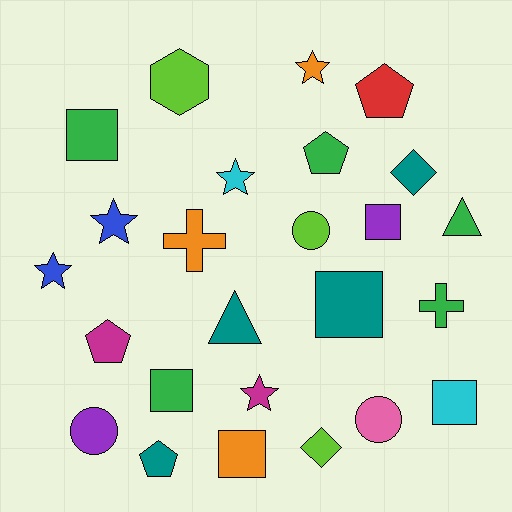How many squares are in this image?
There are 6 squares.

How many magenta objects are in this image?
There are 2 magenta objects.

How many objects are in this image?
There are 25 objects.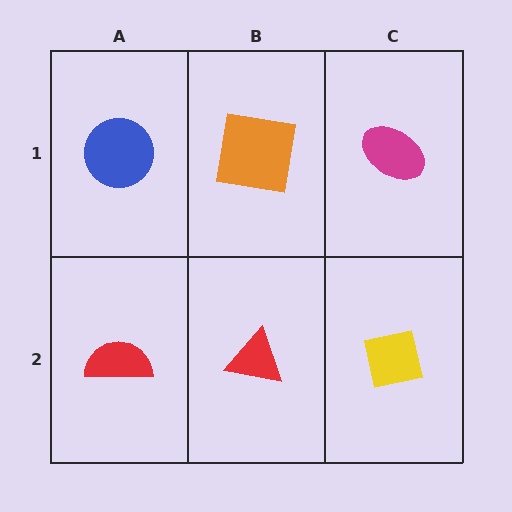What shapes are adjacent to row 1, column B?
A red triangle (row 2, column B), a blue circle (row 1, column A), a magenta ellipse (row 1, column C).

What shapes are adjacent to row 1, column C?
A yellow square (row 2, column C), an orange square (row 1, column B).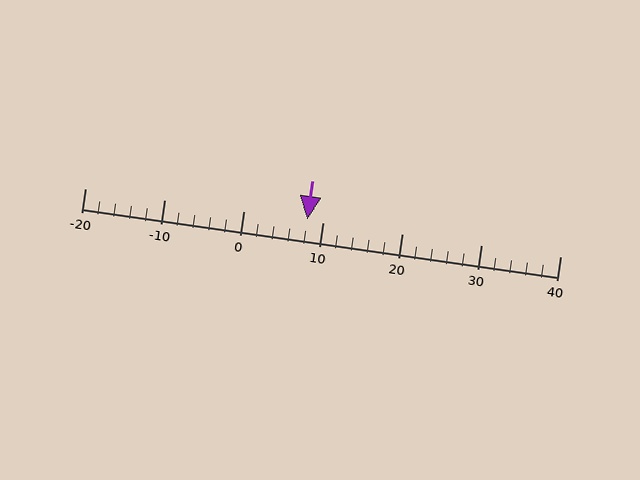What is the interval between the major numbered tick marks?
The major tick marks are spaced 10 units apart.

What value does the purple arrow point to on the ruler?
The purple arrow points to approximately 8.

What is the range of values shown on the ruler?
The ruler shows values from -20 to 40.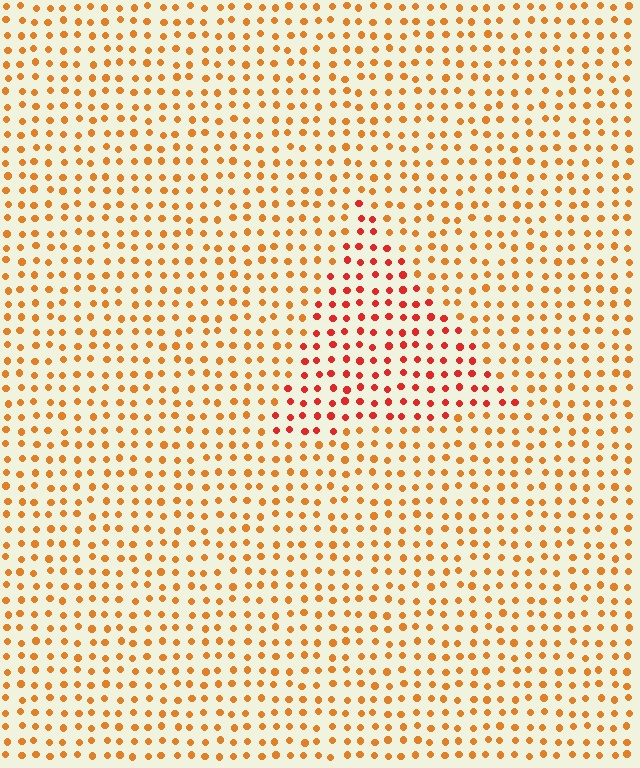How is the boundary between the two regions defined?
The boundary is defined purely by a slight shift in hue (about 29 degrees). Spacing, size, and orientation are identical on both sides.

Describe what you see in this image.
The image is filled with small orange elements in a uniform arrangement. A triangle-shaped region is visible where the elements are tinted to a slightly different hue, forming a subtle color boundary.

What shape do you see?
I see a triangle.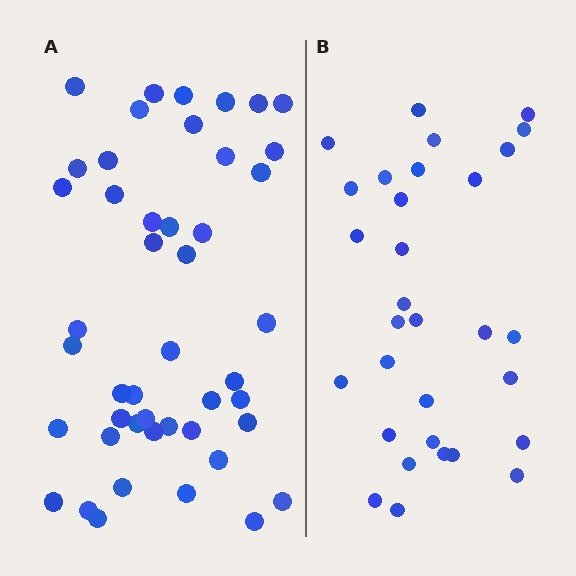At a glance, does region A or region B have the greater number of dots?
Region A (the left region) has more dots.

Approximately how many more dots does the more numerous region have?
Region A has approximately 15 more dots than region B.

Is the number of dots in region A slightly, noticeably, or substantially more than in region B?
Region A has substantially more. The ratio is roughly 1.5 to 1.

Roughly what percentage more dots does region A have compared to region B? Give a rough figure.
About 50% more.